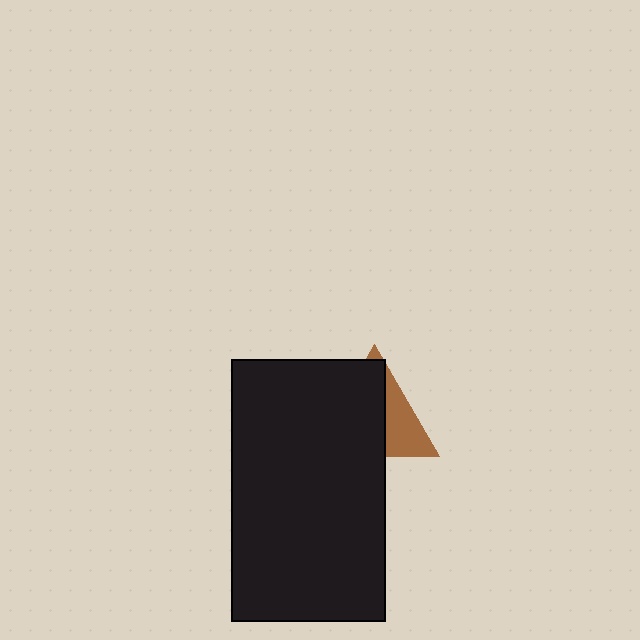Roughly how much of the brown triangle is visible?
A small part of it is visible (roughly 37%).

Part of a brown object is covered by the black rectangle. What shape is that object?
It is a triangle.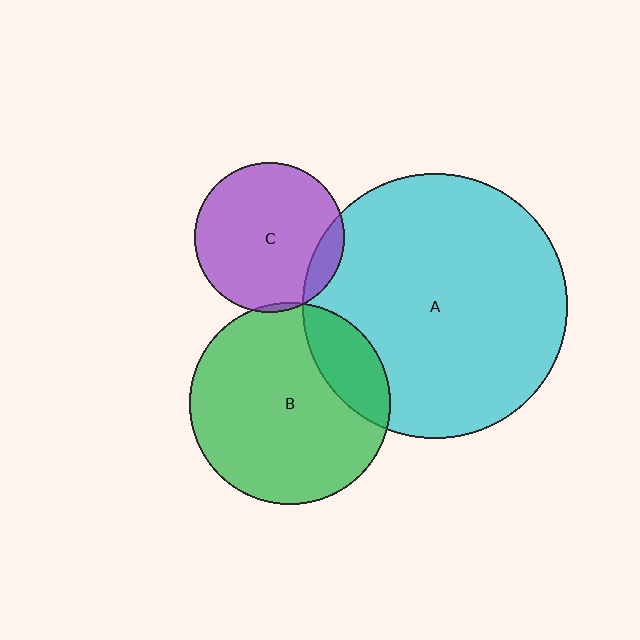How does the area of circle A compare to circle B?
Approximately 1.7 times.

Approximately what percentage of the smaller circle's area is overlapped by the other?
Approximately 20%.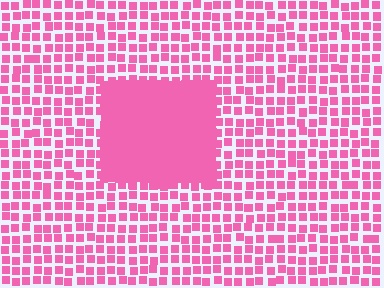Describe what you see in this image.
The image contains small pink elements arranged at two different densities. A rectangle-shaped region is visible where the elements are more densely packed than the surrounding area.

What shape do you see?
I see a rectangle.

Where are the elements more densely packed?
The elements are more densely packed inside the rectangle boundary.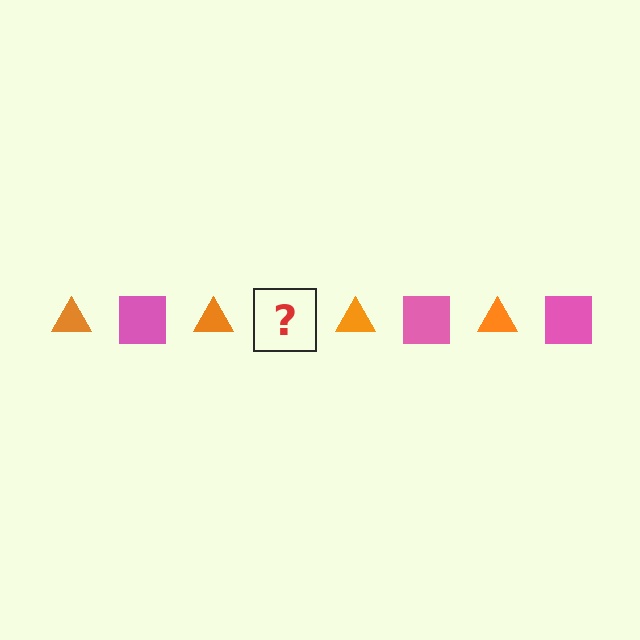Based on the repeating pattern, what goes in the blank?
The blank should be a pink square.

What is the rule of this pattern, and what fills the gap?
The rule is that the pattern alternates between orange triangle and pink square. The gap should be filled with a pink square.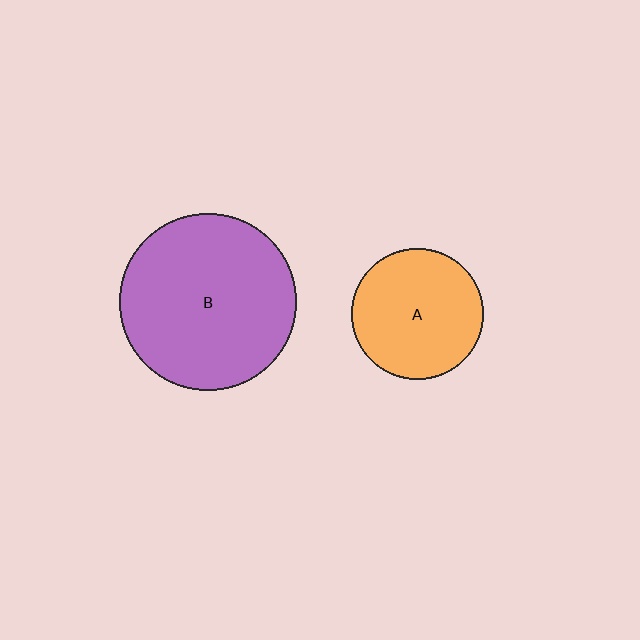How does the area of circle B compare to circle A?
Approximately 1.8 times.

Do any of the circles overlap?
No, none of the circles overlap.